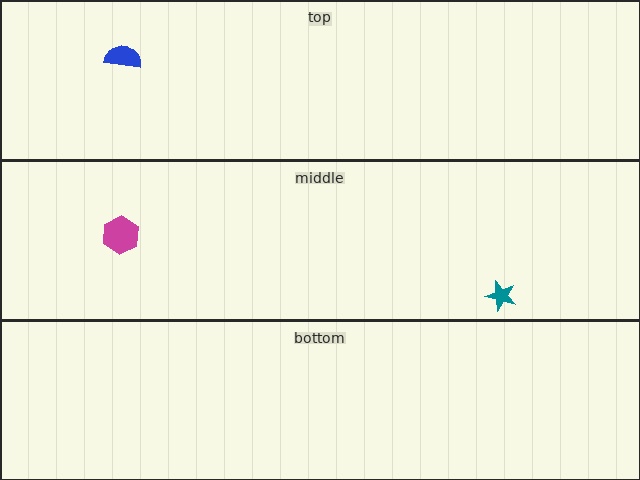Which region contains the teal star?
The middle region.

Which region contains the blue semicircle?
The top region.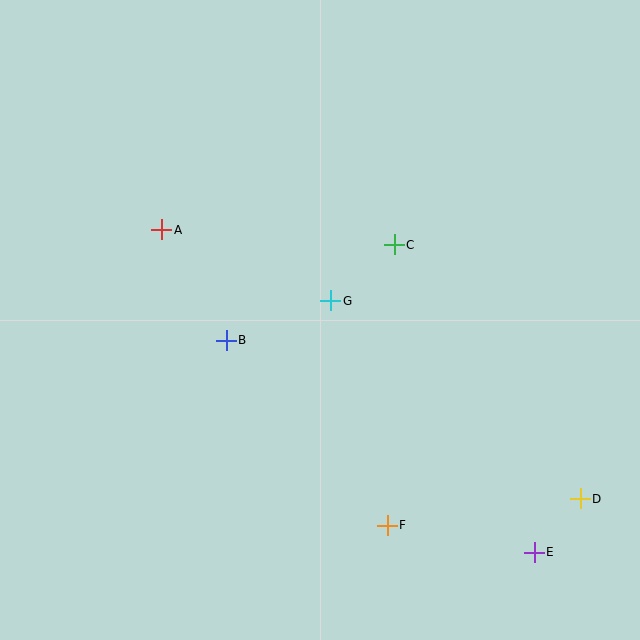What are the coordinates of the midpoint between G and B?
The midpoint between G and B is at (279, 321).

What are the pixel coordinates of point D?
Point D is at (580, 499).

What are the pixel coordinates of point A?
Point A is at (162, 230).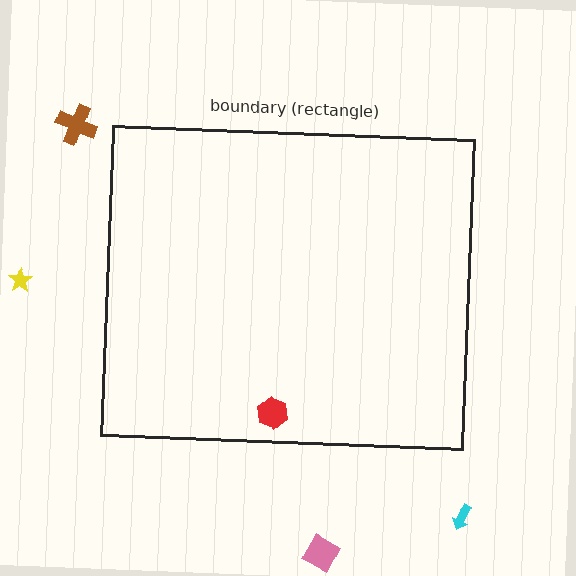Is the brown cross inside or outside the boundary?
Outside.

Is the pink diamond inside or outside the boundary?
Outside.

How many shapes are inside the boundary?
1 inside, 4 outside.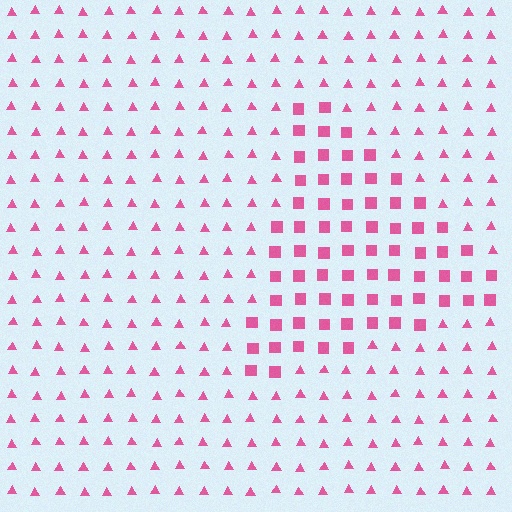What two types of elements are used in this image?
The image uses squares inside the triangle region and triangles outside it.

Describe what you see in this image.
The image is filled with small pink elements arranged in a uniform grid. A triangle-shaped region contains squares, while the surrounding area contains triangles. The boundary is defined purely by the change in element shape.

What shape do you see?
I see a triangle.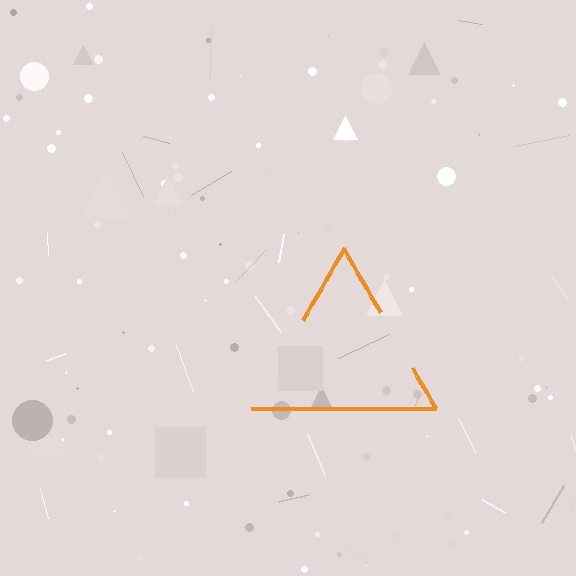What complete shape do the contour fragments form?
The contour fragments form a triangle.